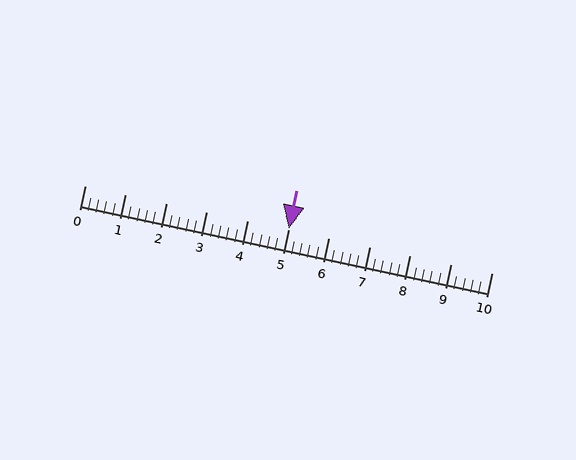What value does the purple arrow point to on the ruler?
The purple arrow points to approximately 5.0.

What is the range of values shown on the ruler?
The ruler shows values from 0 to 10.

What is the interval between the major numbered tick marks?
The major tick marks are spaced 1 units apart.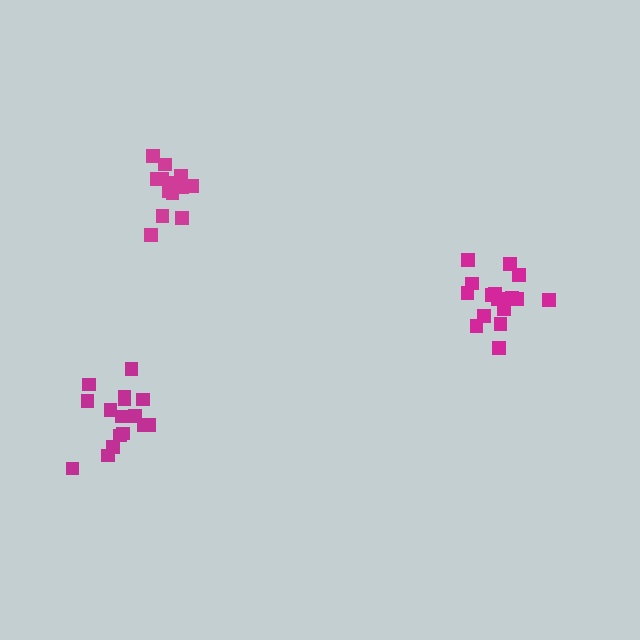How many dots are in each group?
Group 1: 14 dots, Group 2: 16 dots, Group 3: 16 dots (46 total).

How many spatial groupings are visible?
There are 3 spatial groupings.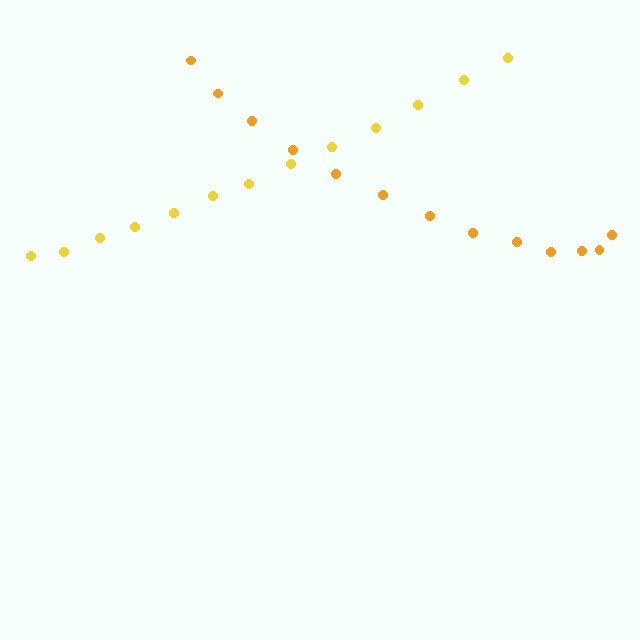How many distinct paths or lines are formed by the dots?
There are 2 distinct paths.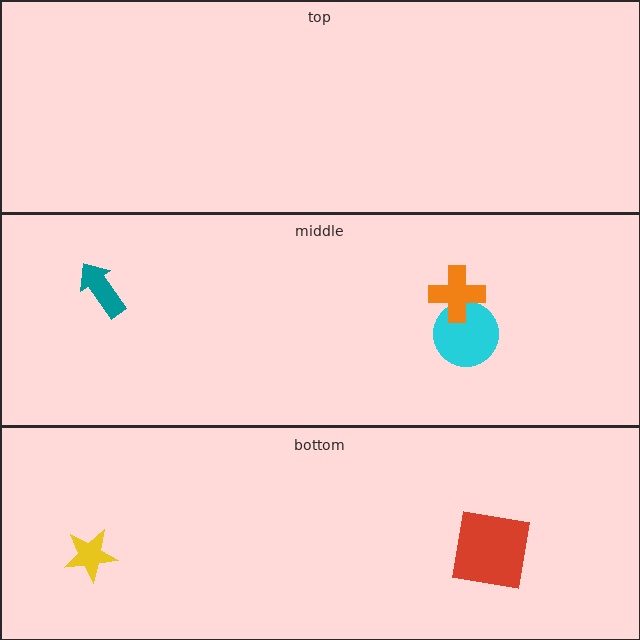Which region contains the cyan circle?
The middle region.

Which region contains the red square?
The bottom region.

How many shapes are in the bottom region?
2.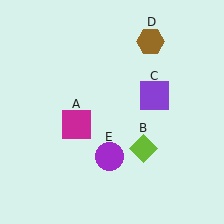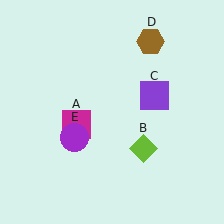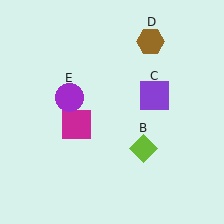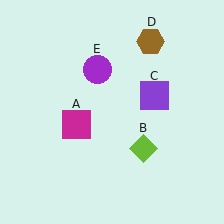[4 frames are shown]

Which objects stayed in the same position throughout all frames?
Magenta square (object A) and lime diamond (object B) and purple square (object C) and brown hexagon (object D) remained stationary.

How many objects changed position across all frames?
1 object changed position: purple circle (object E).